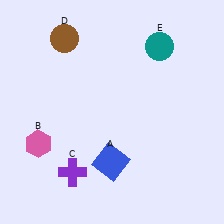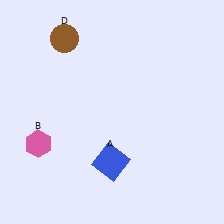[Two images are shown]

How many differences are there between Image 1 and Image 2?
There are 2 differences between the two images.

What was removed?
The teal circle (E), the purple cross (C) were removed in Image 2.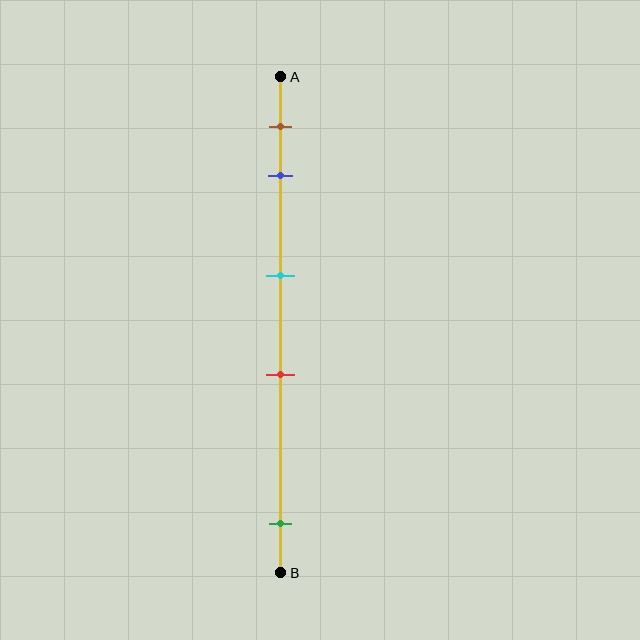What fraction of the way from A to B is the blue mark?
The blue mark is approximately 20% (0.2) of the way from A to B.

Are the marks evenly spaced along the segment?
No, the marks are not evenly spaced.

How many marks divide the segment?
There are 5 marks dividing the segment.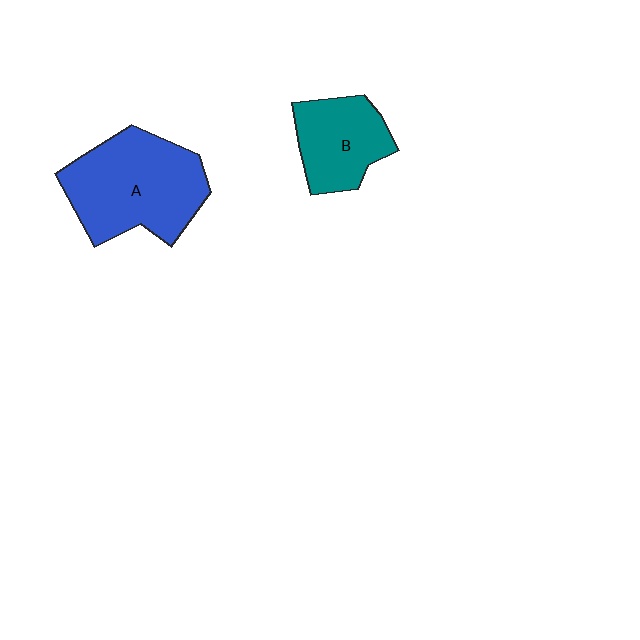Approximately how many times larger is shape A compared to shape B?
Approximately 1.6 times.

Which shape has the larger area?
Shape A (blue).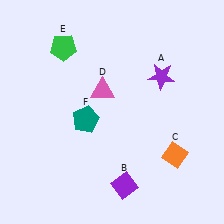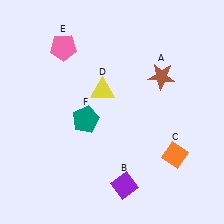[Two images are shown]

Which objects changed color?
A changed from purple to brown. D changed from pink to yellow. E changed from green to pink.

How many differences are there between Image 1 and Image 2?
There are 3 differences between the two images.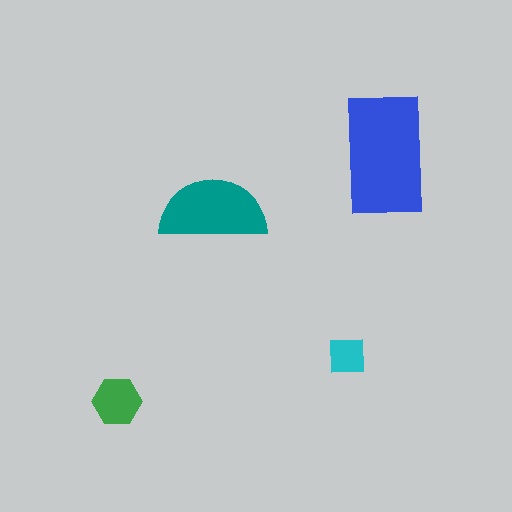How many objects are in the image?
There are 4 objects in the image.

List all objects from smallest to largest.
The cyan square, the green hexagon, the teal semicircle, the blue rectangle.